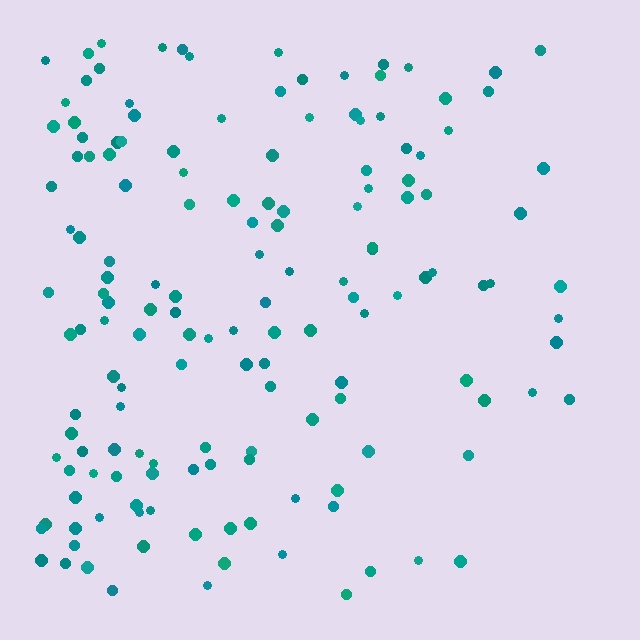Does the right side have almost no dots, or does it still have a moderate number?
Still a moderate number, just noticeably fewer than the left.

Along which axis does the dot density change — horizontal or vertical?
Horizontal.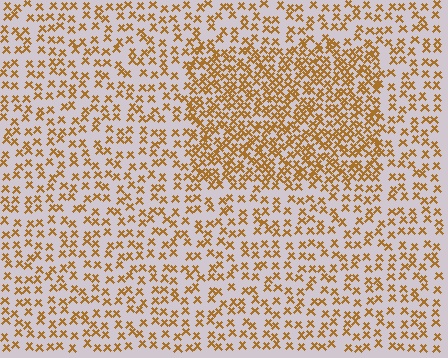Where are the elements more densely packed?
The elements are more densely packed inside the rectangle boundary.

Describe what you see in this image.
The image contains small brown elements arranged at two different densities. A rectangle-shaped region is visible where the elements are more densely packed than the surrounding area.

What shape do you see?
I see a rectangle.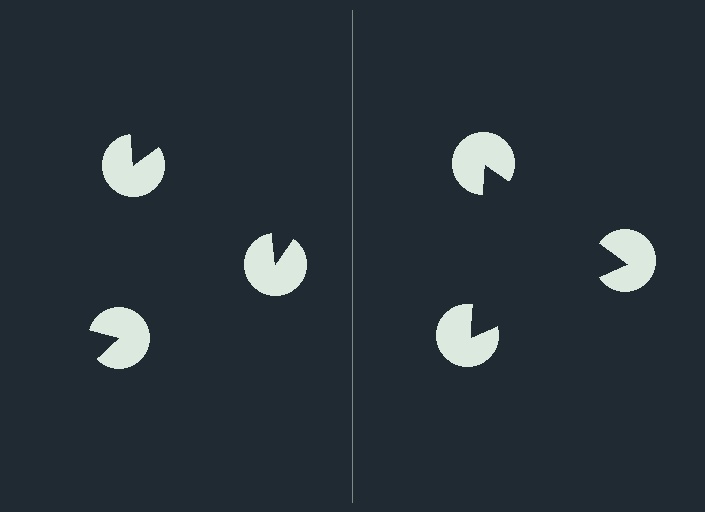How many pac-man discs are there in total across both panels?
6 — 3 on each side.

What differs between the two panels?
The pac-man discs are positioned identically on both sides; only the wedge orientations differ. On the right they align to a triangle; on the left they are misaligned.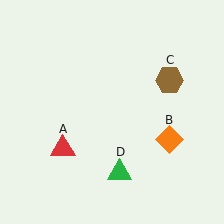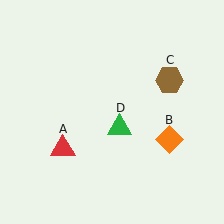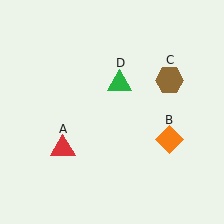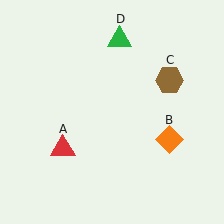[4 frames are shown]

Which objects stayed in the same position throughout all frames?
Red triangle (object A) and orange diamond (object B) and brown hexagon (object C) remained stationary.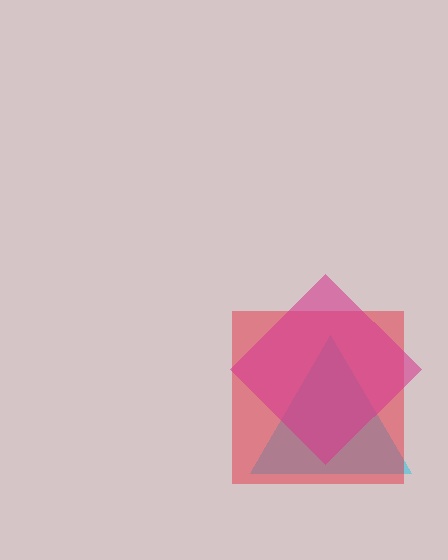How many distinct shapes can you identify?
There are 3 distinct shapes: a cyan triangle, a red square, a magenta diamond.